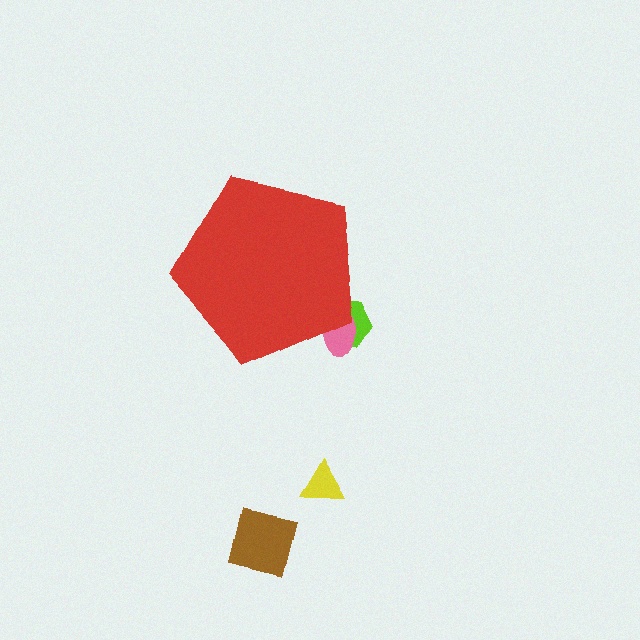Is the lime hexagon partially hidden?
Yes, the lime hexagon is partially hidden behind the red pentagon.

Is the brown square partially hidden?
No, the brown square is fully visible.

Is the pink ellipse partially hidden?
Yes, the pink ellipse is partially hidden behind the red pentagon.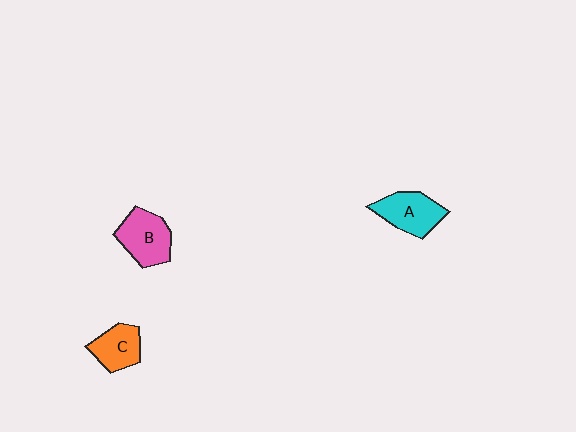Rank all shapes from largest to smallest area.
From largest to smallest: B (pink), A (cyan), C (orange).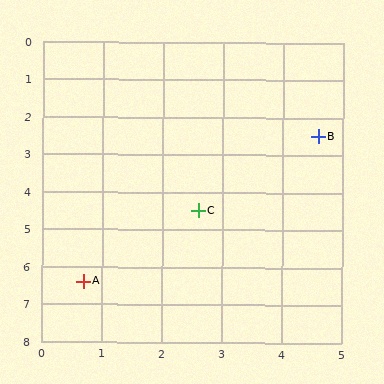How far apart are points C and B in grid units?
Points C and B are about 2.8 grid units apart.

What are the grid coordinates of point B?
Point B is at approximately (4.6, 2.5).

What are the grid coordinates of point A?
Point A is at approximately (0.7, 6.4).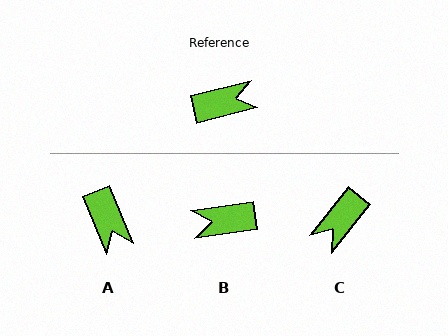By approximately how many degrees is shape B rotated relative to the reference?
Approximately 174 degrees counter-clockwise.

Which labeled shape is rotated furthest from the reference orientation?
B, about 174 degrees away.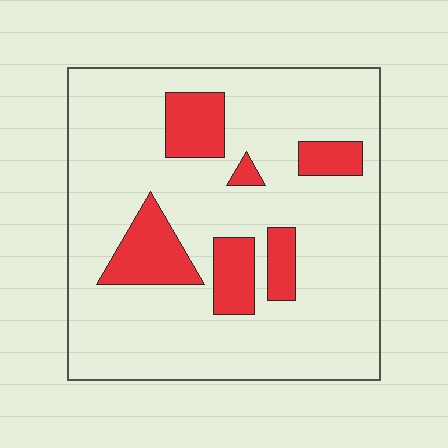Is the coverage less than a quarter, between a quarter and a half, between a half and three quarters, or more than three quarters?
Less than a quarter.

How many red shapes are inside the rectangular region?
6.